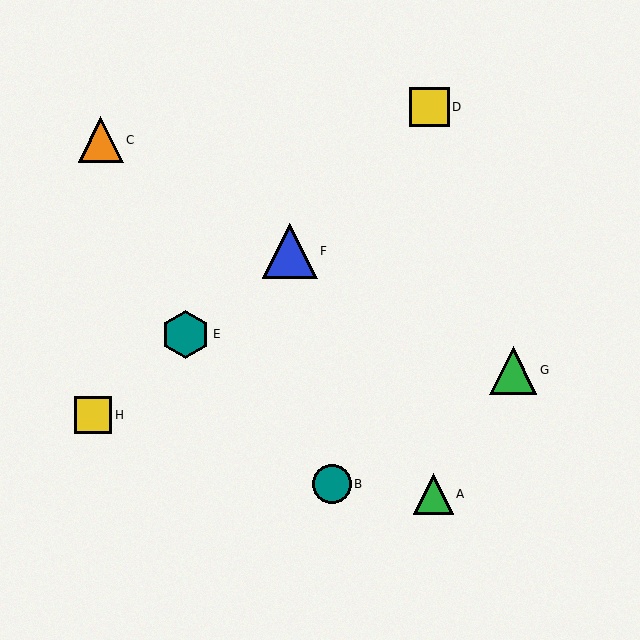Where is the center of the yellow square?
The center of the yellow square is at (429, 107).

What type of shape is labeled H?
Shape H is a yellow square.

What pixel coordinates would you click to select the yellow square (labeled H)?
Click at (93, 415) to select the yellow square H.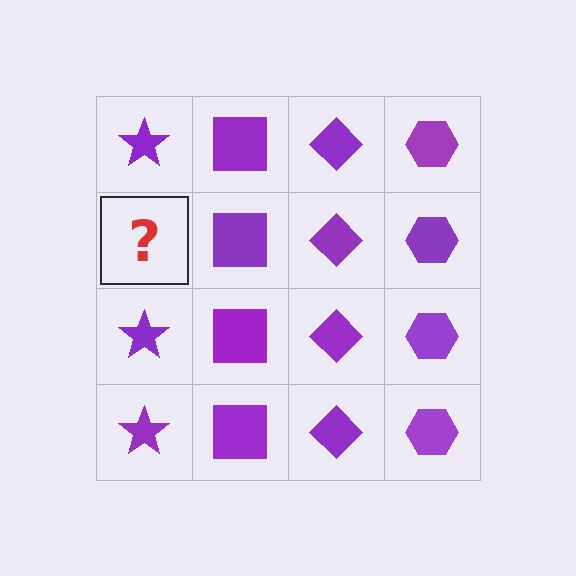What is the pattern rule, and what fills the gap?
The rule is that each column has a consistent shape. The gap should be filled with a purple star.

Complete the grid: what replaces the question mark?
The question mark should be replaced with a purple star.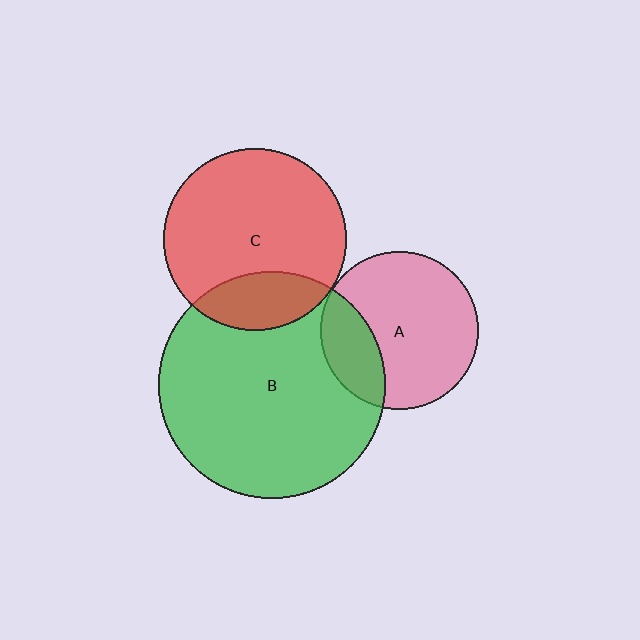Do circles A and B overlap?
Yes.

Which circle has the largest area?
Circle B (green).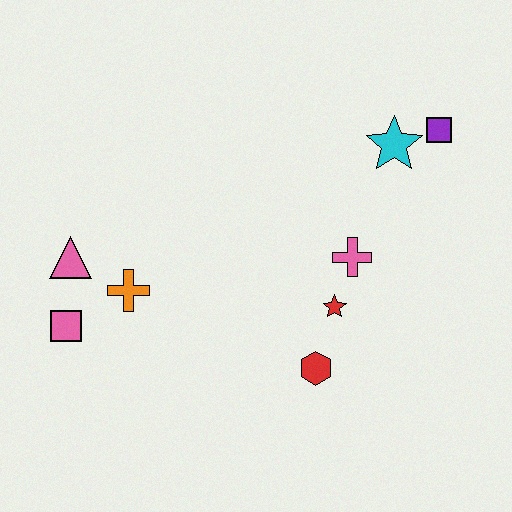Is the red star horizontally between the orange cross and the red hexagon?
No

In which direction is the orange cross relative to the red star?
The orange cross is to the left of the red star.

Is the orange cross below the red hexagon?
No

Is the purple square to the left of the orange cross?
No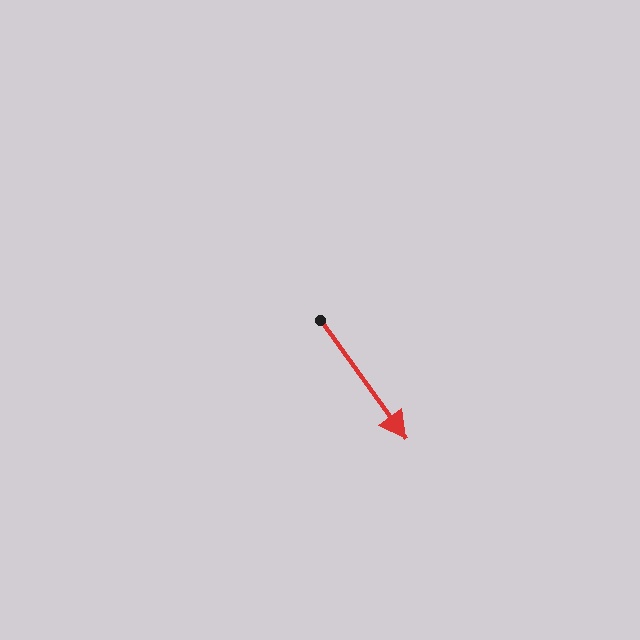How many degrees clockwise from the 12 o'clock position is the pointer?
Approximately 144 degrees.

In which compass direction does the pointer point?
Southeast.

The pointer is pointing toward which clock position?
Roughly 5 o'clock.